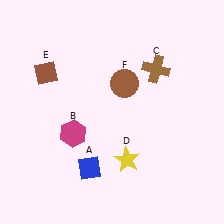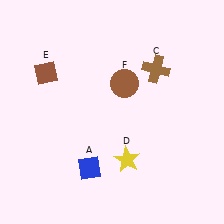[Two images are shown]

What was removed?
The magenta hexagon (B) was removed in Image 2.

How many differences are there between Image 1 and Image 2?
There is 1 difference between the two images.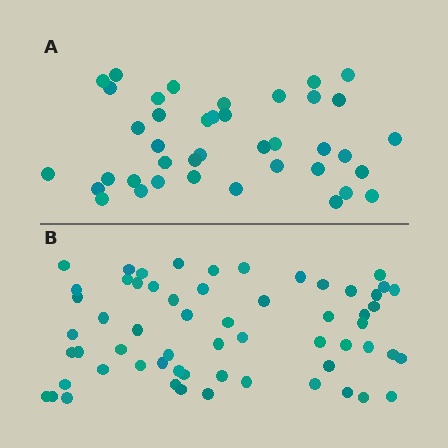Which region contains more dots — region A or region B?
Region B (the bottom region) has more dots.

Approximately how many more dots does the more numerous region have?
Region B has approximately 20 more dots than region A.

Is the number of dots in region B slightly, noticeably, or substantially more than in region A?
Region B has substantially more. The ratio is roughly 1.5 to 1.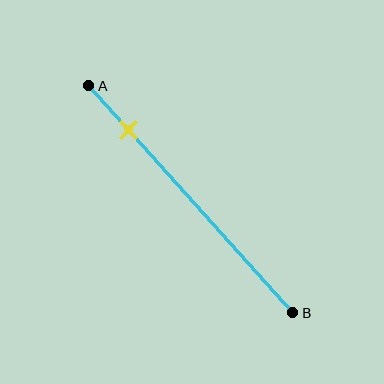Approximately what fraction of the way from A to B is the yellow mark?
The yellow mark is approximately 20% of the way from A to B.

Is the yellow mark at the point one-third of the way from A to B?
No, the mark is at about 20% from A, not at the 33% one-third point.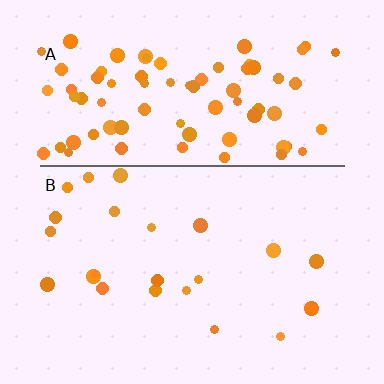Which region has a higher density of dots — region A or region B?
A (the top).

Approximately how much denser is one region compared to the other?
Approximately 3.8× — region A over region B.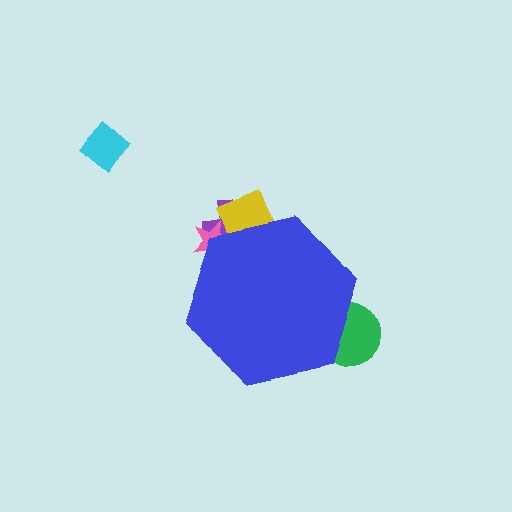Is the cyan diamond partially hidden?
No, the cyan diamond is fully visible.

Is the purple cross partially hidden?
Yes, the purple cross is partially hidden behind the blue hexagon.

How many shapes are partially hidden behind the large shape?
4 shapes are partially hidden.